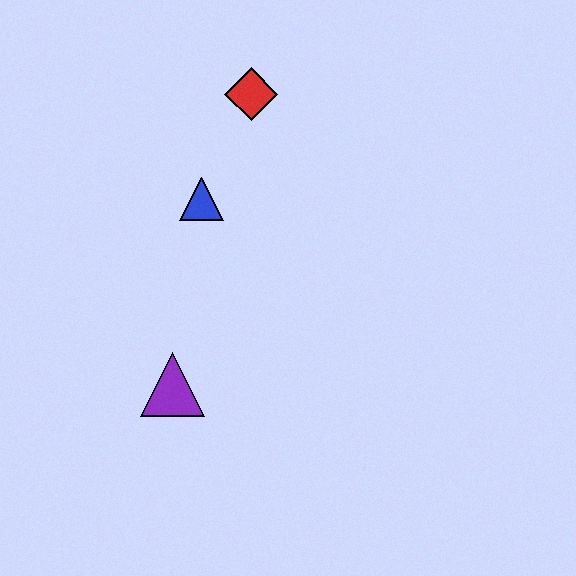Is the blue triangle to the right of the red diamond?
No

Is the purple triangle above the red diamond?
No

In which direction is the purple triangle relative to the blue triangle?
The purple triangle is below the blue triangle.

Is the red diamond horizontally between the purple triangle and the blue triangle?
No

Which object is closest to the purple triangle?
The blue triangle is closest to the purple triangle.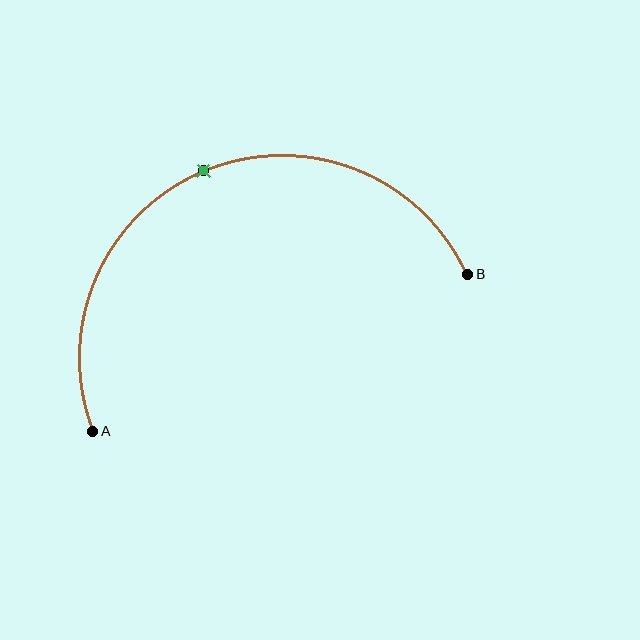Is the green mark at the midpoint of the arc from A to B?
Yes. The green mark lies on the arc at equal arc-length from both A and B — it is the arc midpoint.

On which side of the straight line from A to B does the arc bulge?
The arc bulges above the straight line connecting A and B.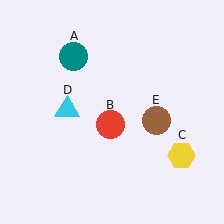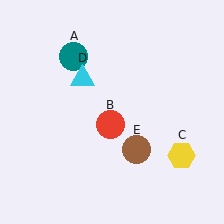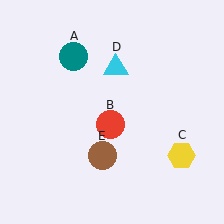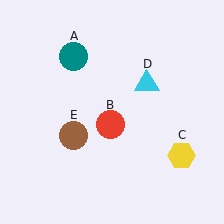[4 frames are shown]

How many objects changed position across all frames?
2 objects changed position: cyan triangle (object D), brown circle (object E).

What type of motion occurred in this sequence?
The cyan triangle (object D), brown circle (object E) rotated clockwise around the center of the scene.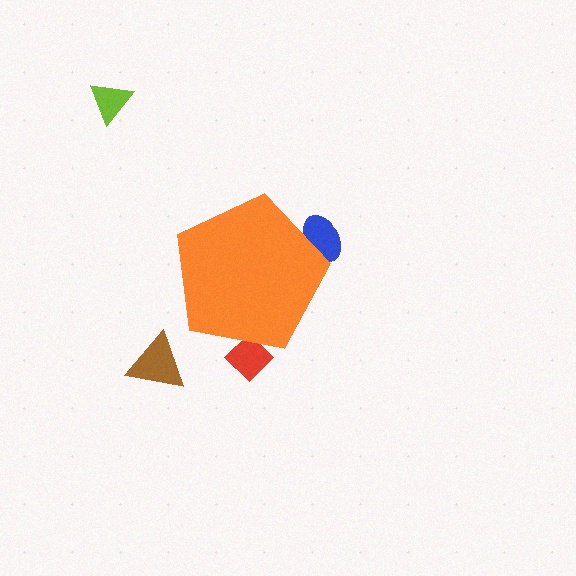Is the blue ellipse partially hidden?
Yes, the blue ellipse is partially hidden behind the orange pentagon.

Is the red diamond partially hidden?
Yes, the red diamond is partially hidden behind the orange pentagon.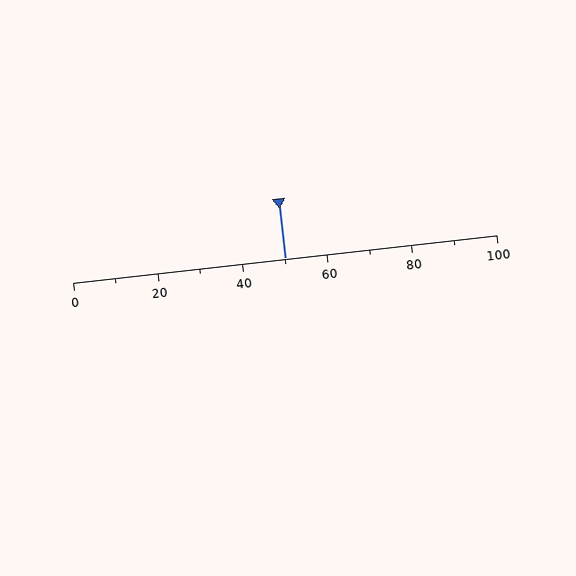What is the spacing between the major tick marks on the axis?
The major ticks are spaced 20 apart.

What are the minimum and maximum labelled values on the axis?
The axis runs from 0 to 100.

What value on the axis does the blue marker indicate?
The marker indicates approximately 50.